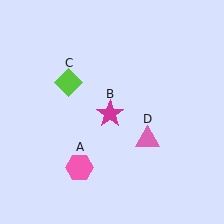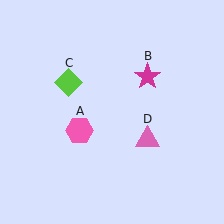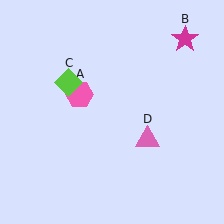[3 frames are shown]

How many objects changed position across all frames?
2 objects changed position: pink hexagon (object A), magenta star (object B).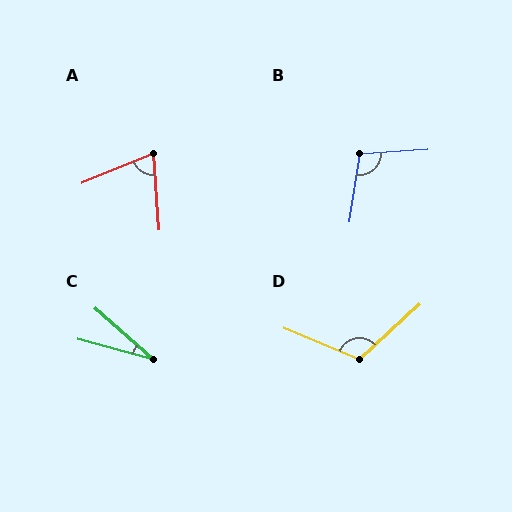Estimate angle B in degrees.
Approximately 103 degrees.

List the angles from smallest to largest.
C (26°), A (71°), B (103°), D (115°).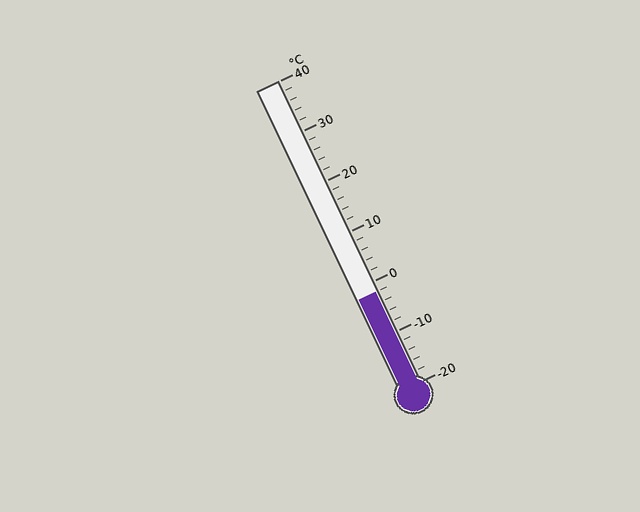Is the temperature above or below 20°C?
The temperature is below 20°C.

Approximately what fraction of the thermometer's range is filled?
The thermometer is filled to approximately 30% of its range.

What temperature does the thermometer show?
The thermometer shows approximately -2°C.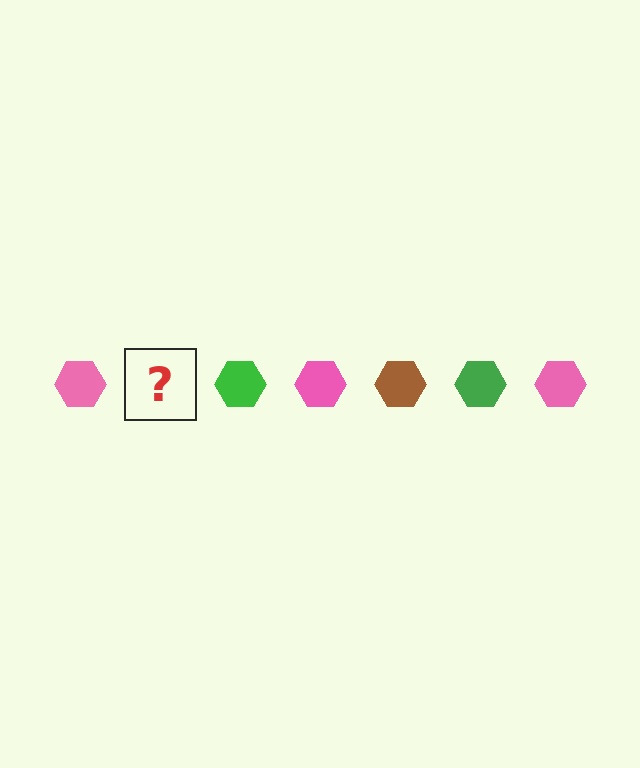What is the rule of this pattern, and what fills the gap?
The rule is that the pattern cycles through pink, brown, green hexagons. The gap should be filled with a brown hexagon.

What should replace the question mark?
The question mark should be replaced with a brown hexagon.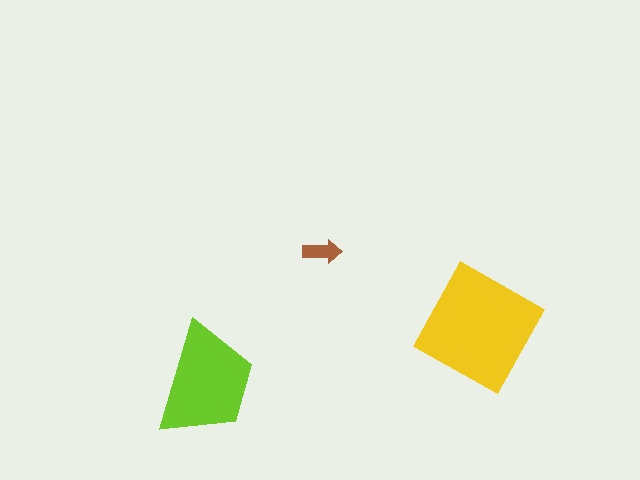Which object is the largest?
The yellow square.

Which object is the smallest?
The brown arrow.